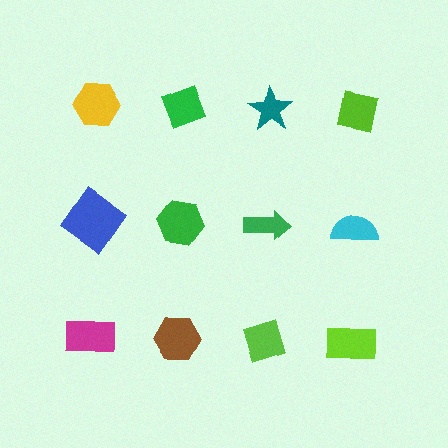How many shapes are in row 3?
4 shapes.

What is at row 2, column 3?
A green arrow.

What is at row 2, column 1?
A blue diamond.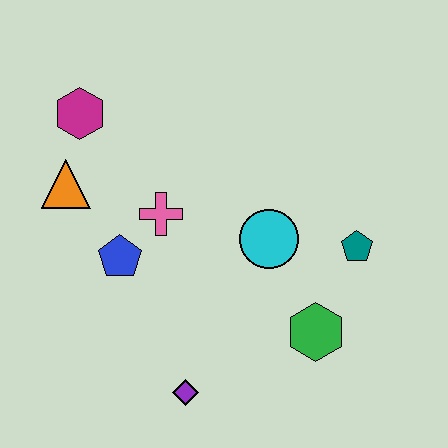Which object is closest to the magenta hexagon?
The orange triangle is closest to the magenta hexagon.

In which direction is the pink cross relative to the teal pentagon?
The pink cross is to the left of the teal pentagon.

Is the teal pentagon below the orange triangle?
Yes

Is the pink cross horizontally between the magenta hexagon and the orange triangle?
No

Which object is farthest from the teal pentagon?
The magenta hexagon is farthest from the teal pentagon.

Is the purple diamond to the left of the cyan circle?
Yes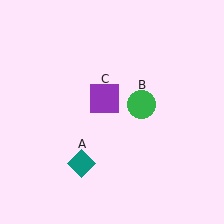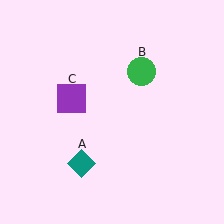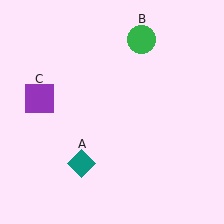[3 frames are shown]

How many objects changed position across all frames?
2 objects changed position: green circle (object B), purple square (object C).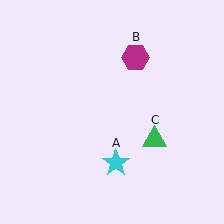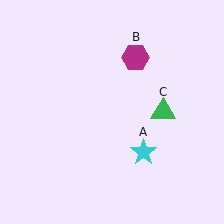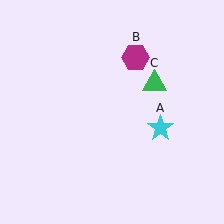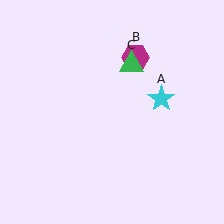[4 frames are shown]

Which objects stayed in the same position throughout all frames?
Magenta hexagon (object B) remained stationary.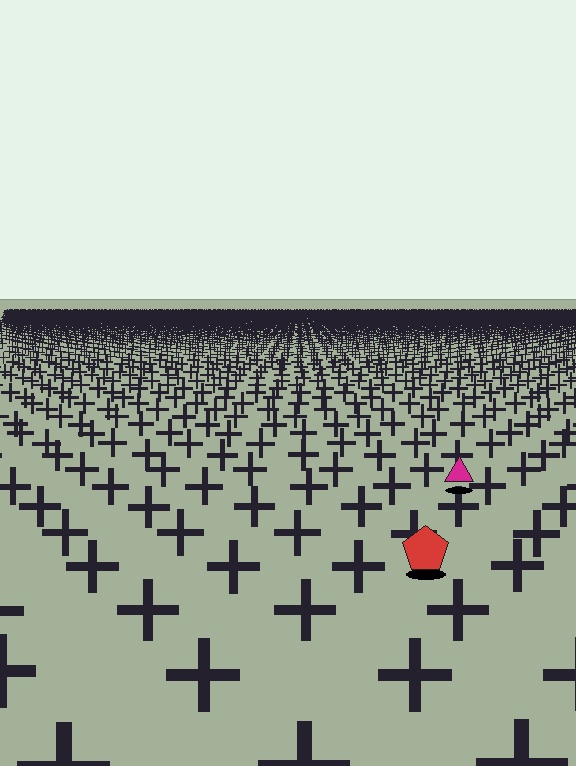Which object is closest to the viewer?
The red pentagon is closest. The texture marks near it are larger and more spread out.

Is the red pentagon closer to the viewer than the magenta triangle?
Yes. The red pentagon is closer — you can tell from the texture gradient: the ground texture is coarser near it.